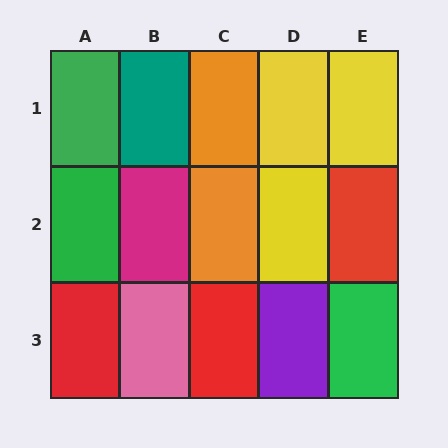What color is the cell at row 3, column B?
Pink.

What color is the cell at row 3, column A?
Red.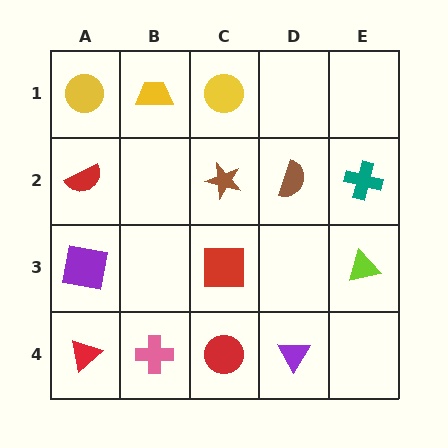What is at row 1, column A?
A yellow circle.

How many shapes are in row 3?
3 shapes.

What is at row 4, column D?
A purple triangle.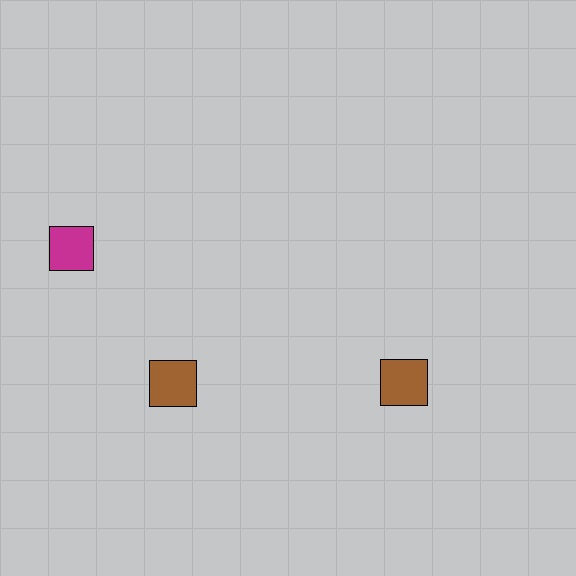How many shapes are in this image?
There are 3 shapes in this image.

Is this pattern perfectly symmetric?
No, the pattern is not perfectly symmetric. A magenta square is missing from the right side.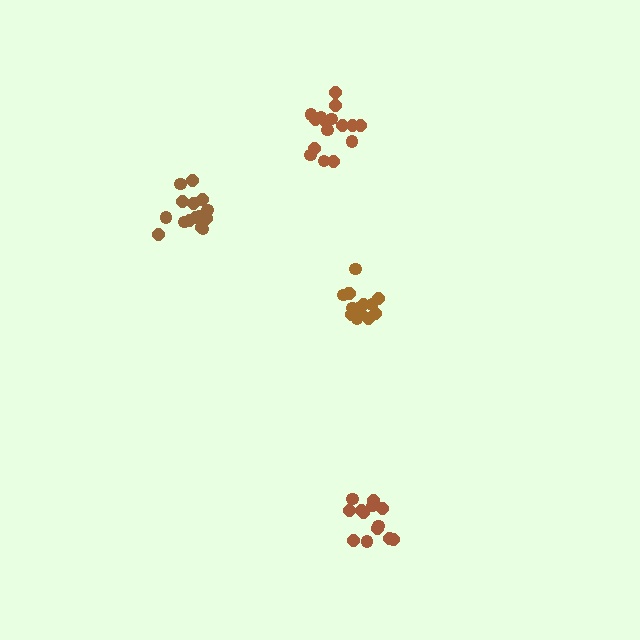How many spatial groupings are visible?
There are 4 spatial groupings.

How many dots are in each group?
Group 1: 14 dots, Group 2: 16 dots, Group 3: 16 dots, Group 4: 13 dots (59 total).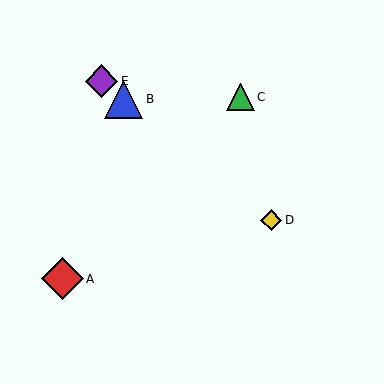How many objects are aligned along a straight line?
3 objects (B, D, E) are aligned along a straight line.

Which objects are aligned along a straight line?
Objects B, D, E are aligned along a straight line.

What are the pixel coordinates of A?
Object A is at (63, 279).